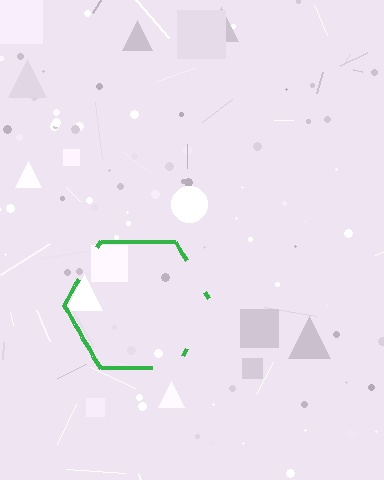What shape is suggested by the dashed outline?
The dashed outline suggests a hexagon.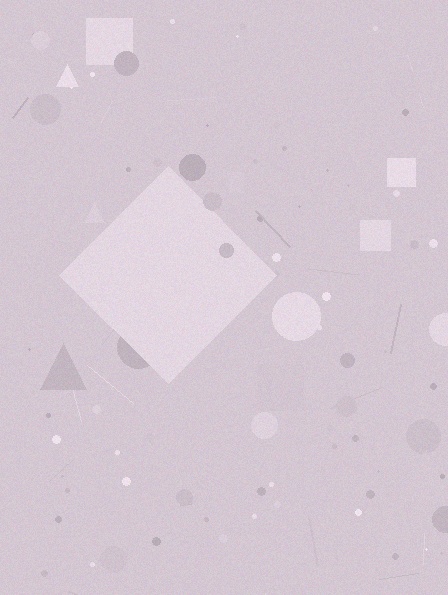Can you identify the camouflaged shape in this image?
The camouflaged shape is a diamond.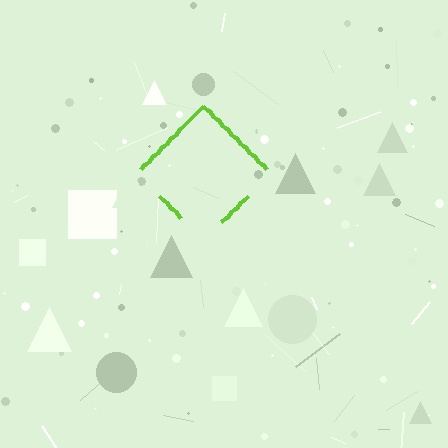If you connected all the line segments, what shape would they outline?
They would outline a diamond.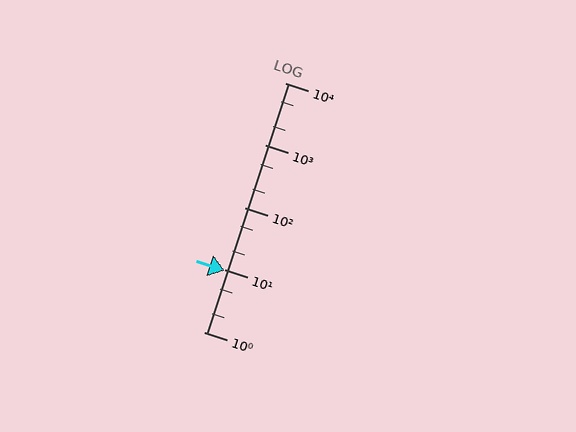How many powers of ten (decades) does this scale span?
The scale spans 4 decades, from 1 to 10000.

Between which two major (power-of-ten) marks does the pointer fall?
The pointer is between 1 and 10.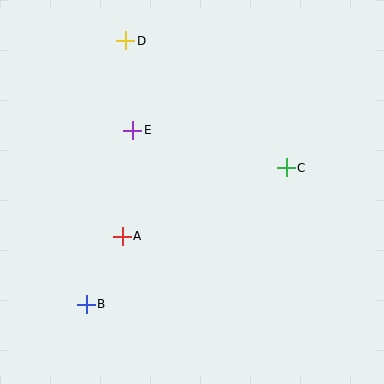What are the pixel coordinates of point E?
Point E is at (133, 130).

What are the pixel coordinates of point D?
Point D is at (126, 41).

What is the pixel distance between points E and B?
The distance between E and B is 180 pixels.